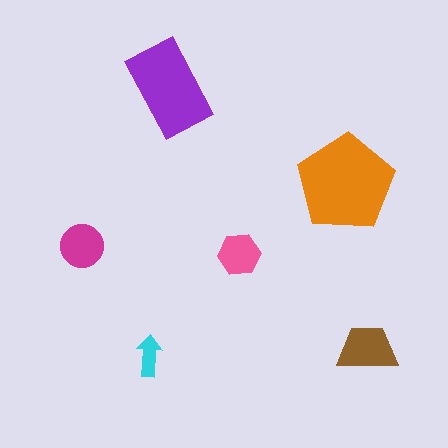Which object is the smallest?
The cyan arrow.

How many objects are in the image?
There are 6 objects in the image.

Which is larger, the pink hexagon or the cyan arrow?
The pink hexagon.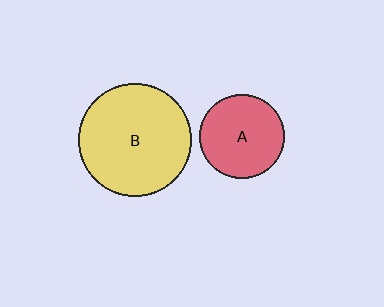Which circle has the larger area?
Circle B (yellow).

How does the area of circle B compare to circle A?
Approximately 1.8 times.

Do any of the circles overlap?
No, none of the circles overlap.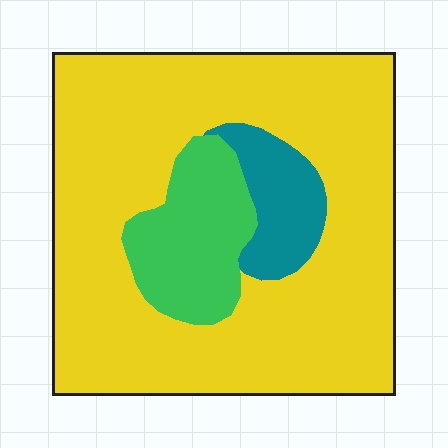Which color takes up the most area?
Yellow, at roughly 75%.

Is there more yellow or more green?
Yellow.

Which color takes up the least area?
Teal, at roughly 10%.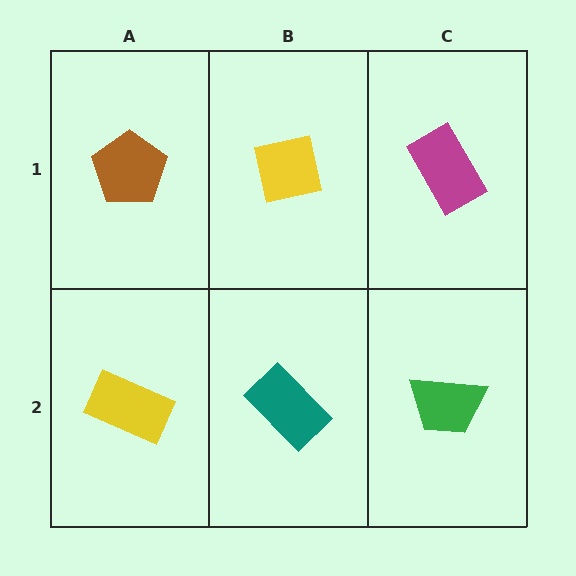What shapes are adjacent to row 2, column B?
A yellow square (row 1, column B), a yellow rectangle (row 2, column A), a green trapezoid (row 2, column C).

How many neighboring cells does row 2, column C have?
2.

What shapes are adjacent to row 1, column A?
A yellow rectangle (row 2, column A), a yellow square (row 1, column B).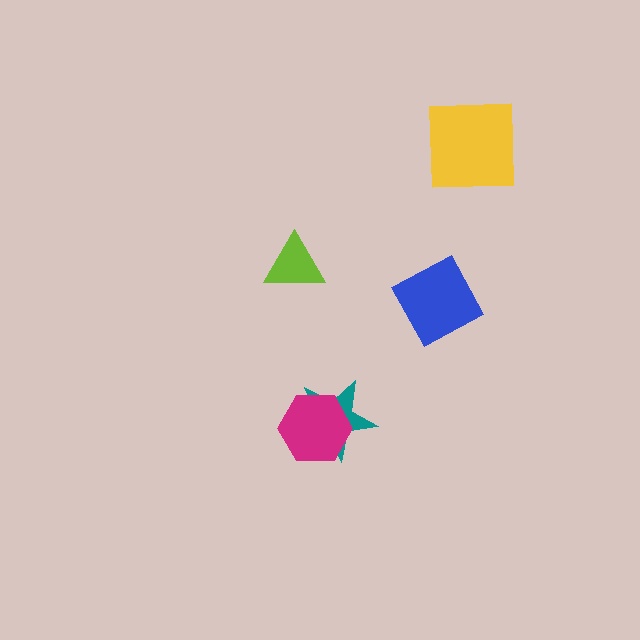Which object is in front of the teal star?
The magenta hexagon is in front of the teal star.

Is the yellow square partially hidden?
No, no other shape covers it.